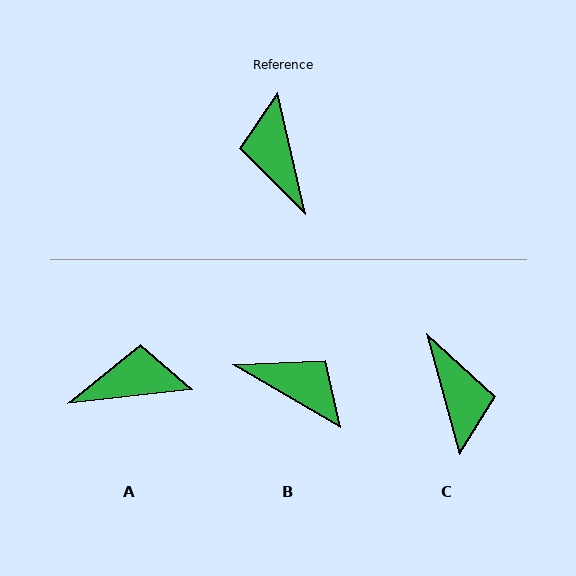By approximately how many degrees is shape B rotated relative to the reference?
Approximately 133 degrees clockwise.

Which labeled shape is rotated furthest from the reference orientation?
C, about 177 degrees away.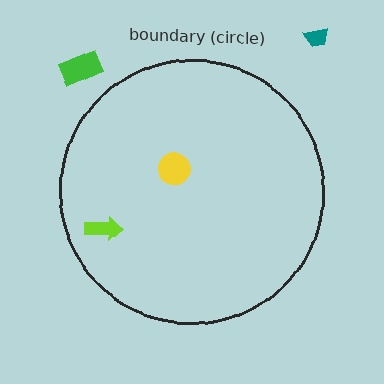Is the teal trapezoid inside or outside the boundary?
Outside.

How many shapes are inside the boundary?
2 inside, 2 outside.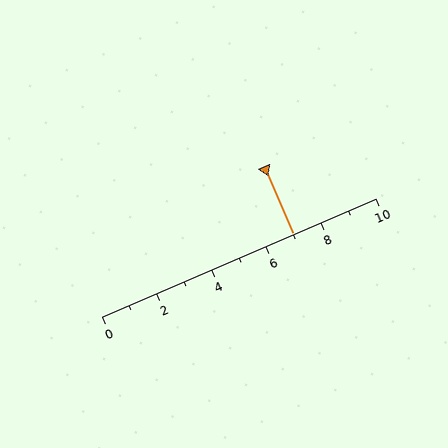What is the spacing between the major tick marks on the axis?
The major ticks are spaced 2 apart.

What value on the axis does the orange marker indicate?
The marker indicates approximately 7.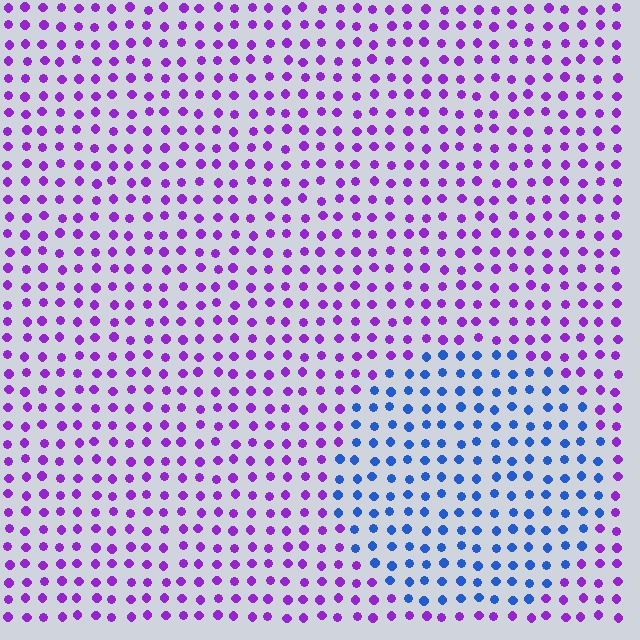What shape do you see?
I see a circle.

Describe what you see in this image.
The image is filled with small purple elements in a uniform arrangement. A circle-shaped region is visible where the elements are tinted to a slightly different hue, forming a subtle color boundary.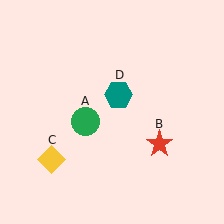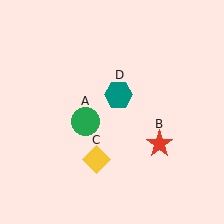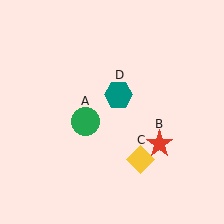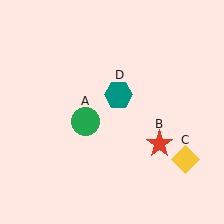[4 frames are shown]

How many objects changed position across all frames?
1 object changed position: yellow diamond (object C).